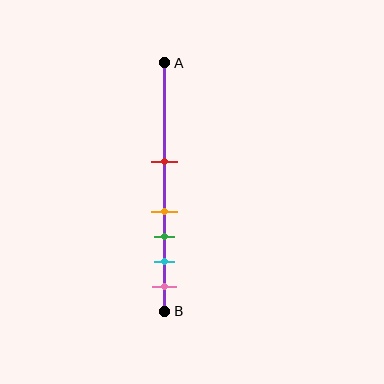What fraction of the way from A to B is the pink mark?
The pink mark is approximately 90% (0.9) of the way from A to B.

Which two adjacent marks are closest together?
The orange and green marks are the closest adjacent pair.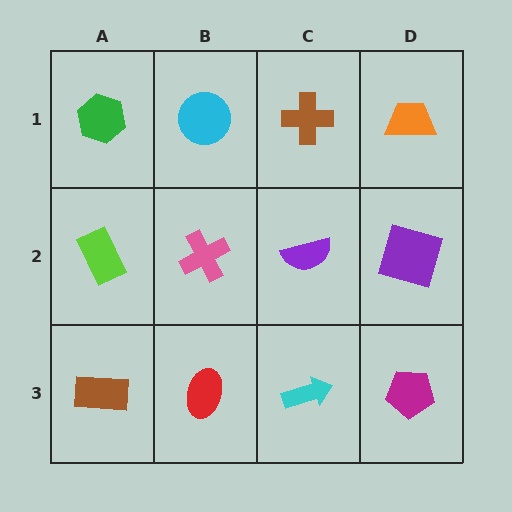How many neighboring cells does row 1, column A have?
2.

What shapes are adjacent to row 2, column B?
A cyan circle (row 1, column B), a red ellipse (row 3, column B), a lime rectangle (row 2, column A), a purple semicircle (row 2, column C).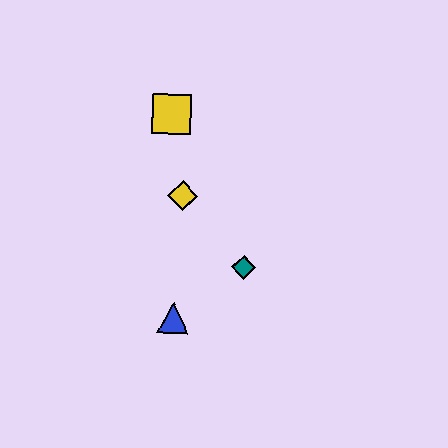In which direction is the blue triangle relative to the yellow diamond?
The blue triangle is below the yellow diamond.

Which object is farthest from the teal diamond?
The yellow square is farthest from the teal diamond.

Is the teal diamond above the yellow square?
No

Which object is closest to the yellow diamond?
The yellow square is closest to the yellow diamond.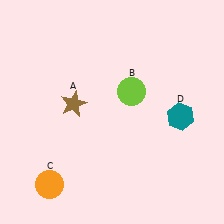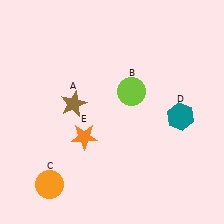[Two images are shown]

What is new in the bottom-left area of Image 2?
An orange star (E) was added in the bottom-left area of Image 2.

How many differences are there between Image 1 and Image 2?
There is 1 difference between the two images.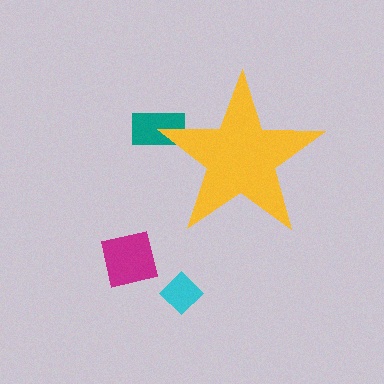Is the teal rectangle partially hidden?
Yes, the teal rectangle is partially hidden behind the yellow star.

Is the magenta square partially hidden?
No, the magenta square is fully visible.